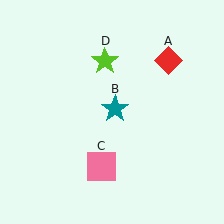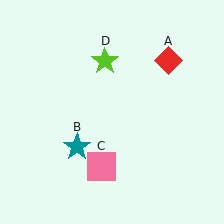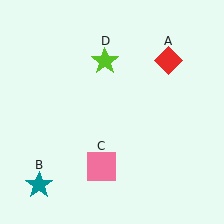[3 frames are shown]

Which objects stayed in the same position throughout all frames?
Red diamond (object A) and pink square (object C) and lime star (object D) remained stationary.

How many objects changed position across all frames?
1 object changed position: teal star (object B).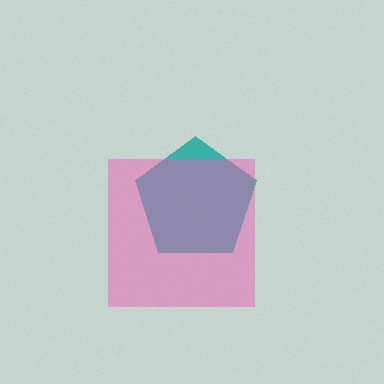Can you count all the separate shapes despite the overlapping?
Yes, there are 2 separate shapes.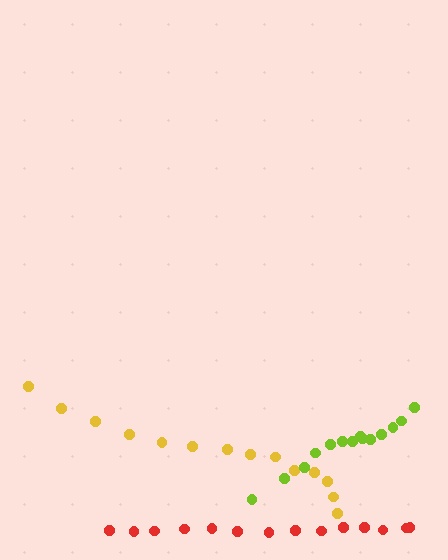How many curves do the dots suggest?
There are 3 distinct paths.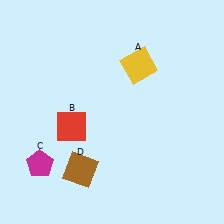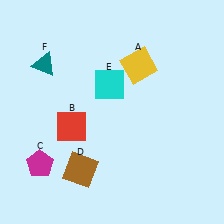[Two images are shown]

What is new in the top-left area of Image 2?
A teal triangle (F) was added in the top-left area of Image 2.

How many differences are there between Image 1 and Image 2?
There are 2 differences between the two images.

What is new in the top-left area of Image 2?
A cyan square (E) was added in the top-left area of Image 2.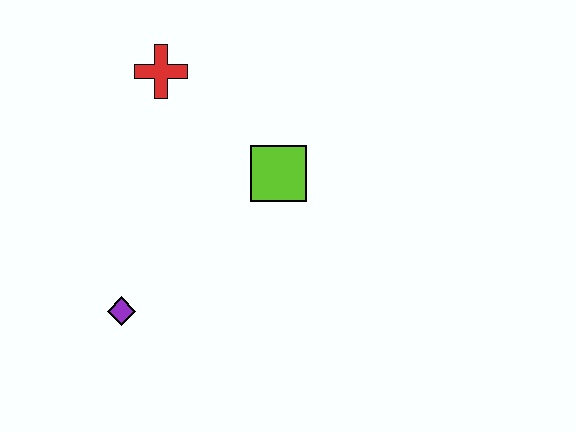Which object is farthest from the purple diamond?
The red cross is farthest from the purple diamond.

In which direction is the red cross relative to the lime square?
The red cross is to the left of the lime square.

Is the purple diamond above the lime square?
No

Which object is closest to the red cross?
The lime square is closest to the red cross.